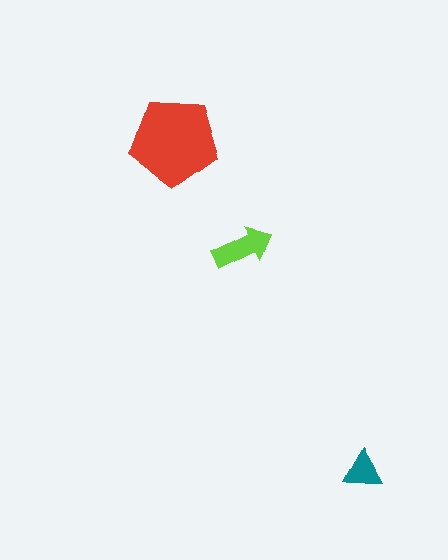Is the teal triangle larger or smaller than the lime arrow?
Smaller.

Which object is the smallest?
The teal triangle.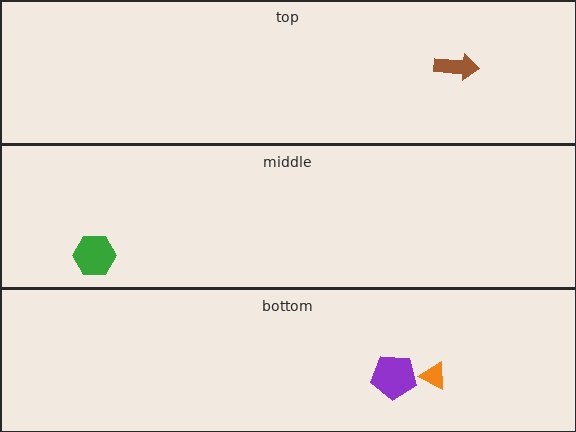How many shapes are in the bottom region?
2.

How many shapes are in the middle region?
1.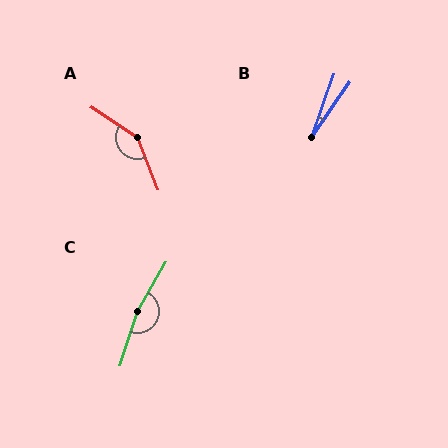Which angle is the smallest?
B, at approximately 16 degrees.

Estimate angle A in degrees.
Approximately 145 degrees.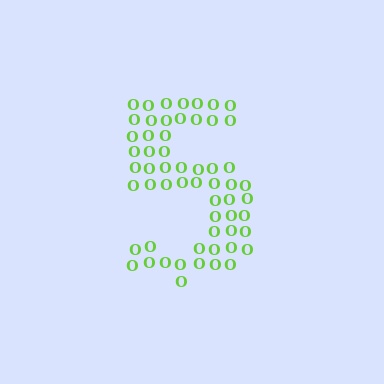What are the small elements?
The small elements are letter O's.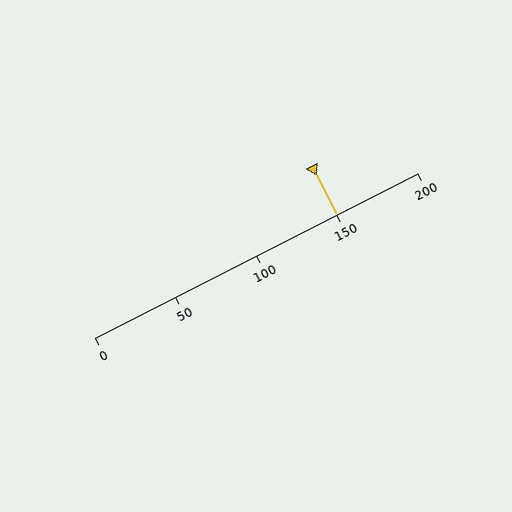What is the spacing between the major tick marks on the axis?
The major ticks are spaced 50 apart.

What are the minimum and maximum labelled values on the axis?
The axis runs from 0 to 200.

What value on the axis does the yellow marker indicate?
The marker indicates approximately 150.